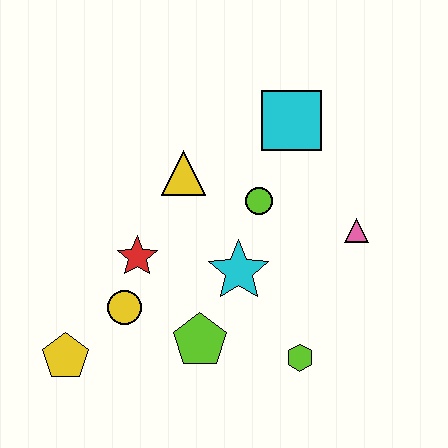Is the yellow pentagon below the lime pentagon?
Yes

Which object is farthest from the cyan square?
The yellow pentagon is farthest from the cyan square.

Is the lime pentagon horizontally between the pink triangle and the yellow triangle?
Yes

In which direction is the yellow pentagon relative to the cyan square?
The yellow pentagon is below the cyan square.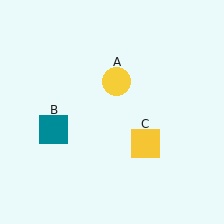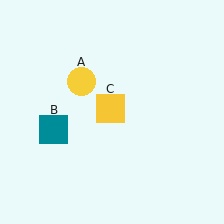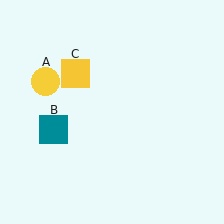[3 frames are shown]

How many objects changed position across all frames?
2 objects changed position: yellow circle (object A), yellow square (object C).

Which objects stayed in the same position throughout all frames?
Teal square (object B) remained stationary.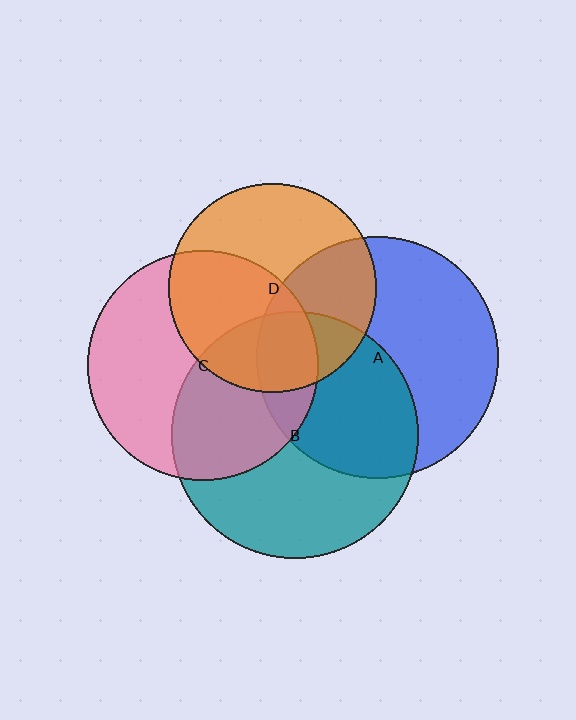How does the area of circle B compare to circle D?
Approximately 1.4 times.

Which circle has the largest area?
Circle B (teal).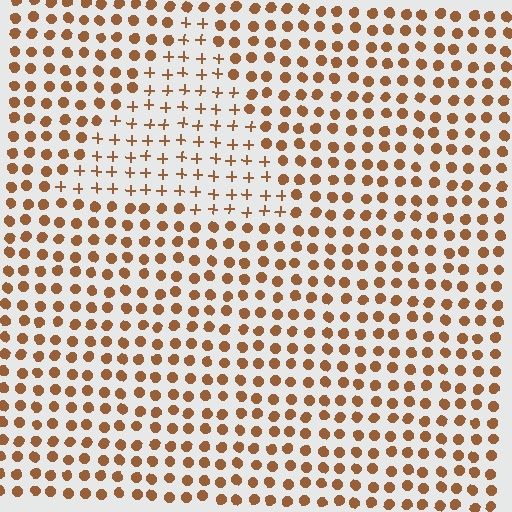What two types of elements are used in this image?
The image uses plus signs inside the triangle region and circles outside it.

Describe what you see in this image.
The image is filled with small brown elements arranged in a uniform grid. A triangle-shaped region contains plus signs, while the surrounding area contains circles. The boundary is defined purely by the change in element shape.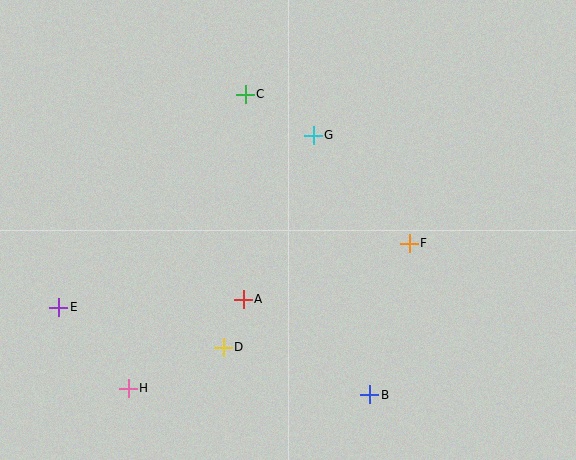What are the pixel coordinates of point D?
Point D is at (223, 347).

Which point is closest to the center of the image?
Point A at (243, 299) is closest to the center.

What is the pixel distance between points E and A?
The distance between E and A is 185 pixels.